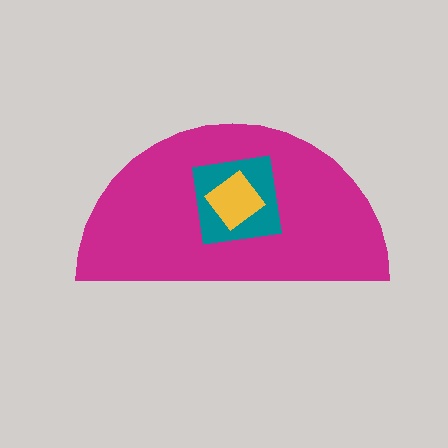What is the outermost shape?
The magenta semicircle.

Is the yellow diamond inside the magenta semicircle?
Yes.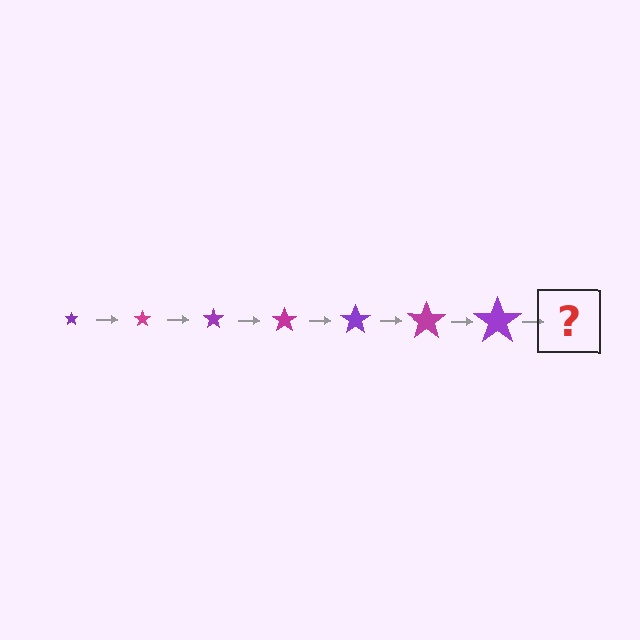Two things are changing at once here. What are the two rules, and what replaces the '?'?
The two rules are that the star grows larger each step and the color cycles through purple and magenta. The '?' should be a magenta star, larger than the previous one.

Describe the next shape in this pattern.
It should be a magenta star, larger than the previous one.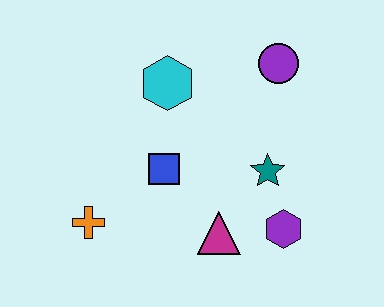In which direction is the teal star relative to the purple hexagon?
The teal star is above the purple hexagon.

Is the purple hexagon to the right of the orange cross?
Yes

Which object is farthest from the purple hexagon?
The orange cross is farthest from the purple hexagon.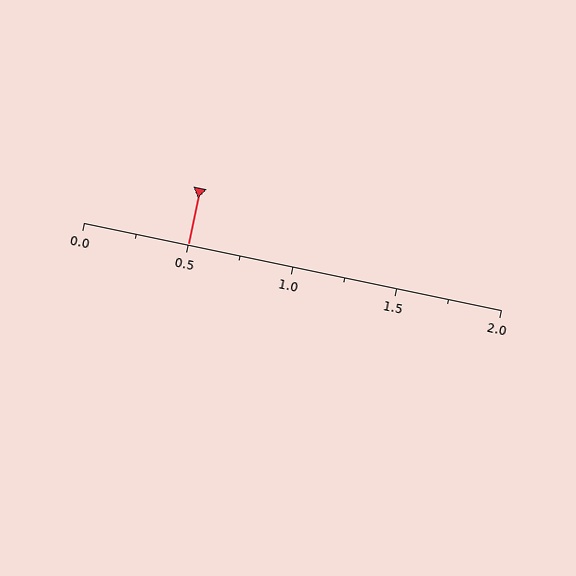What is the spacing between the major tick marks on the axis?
The major ticks are spaced 0.5 apart.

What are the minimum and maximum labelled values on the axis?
The axis runs from 0.0 to 2.0.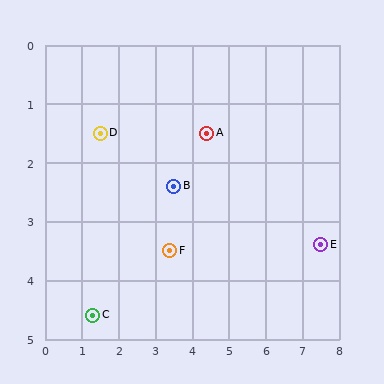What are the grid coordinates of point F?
Point F is at approximately (3.4, 3.5).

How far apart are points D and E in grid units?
Points D and E are about 6.3 grid units apart.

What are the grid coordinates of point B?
Point B is at approximately (3.5, 2.4).